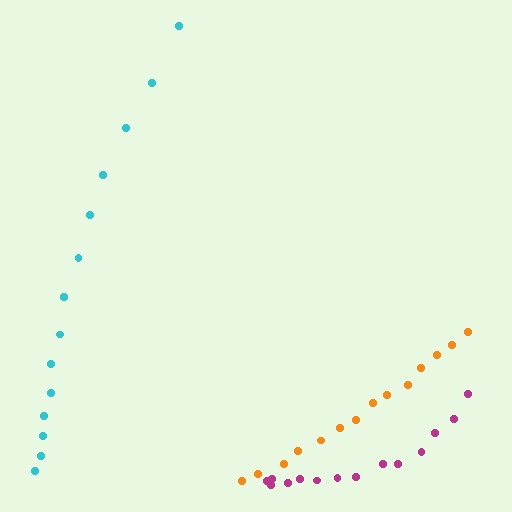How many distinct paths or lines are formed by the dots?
There are 3 distinct paths.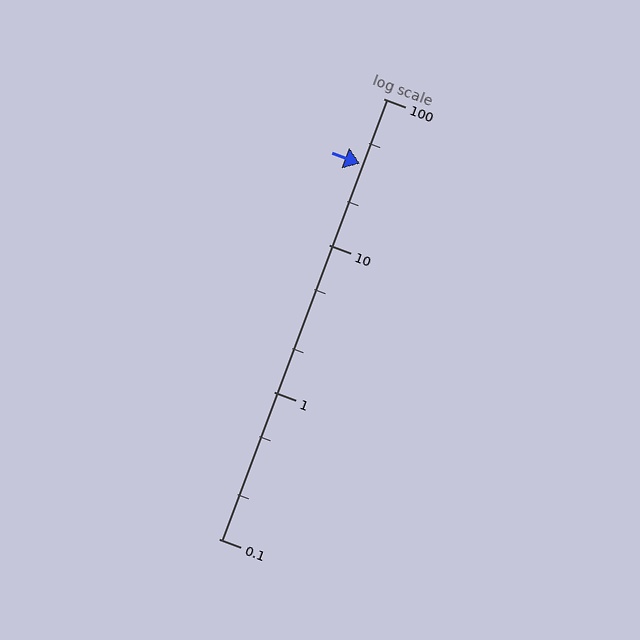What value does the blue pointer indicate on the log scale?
The pointer indicates approximately 36.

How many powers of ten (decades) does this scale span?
The scale spans 3 decades, from 0.1 to 100.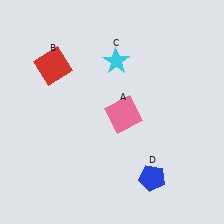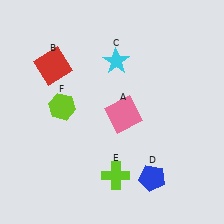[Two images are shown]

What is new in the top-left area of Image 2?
A lime hexagon (F) was added in the top-left area of Image 2.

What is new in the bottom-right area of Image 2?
A lime cross (E) was added in the bottom-right area of Image 2.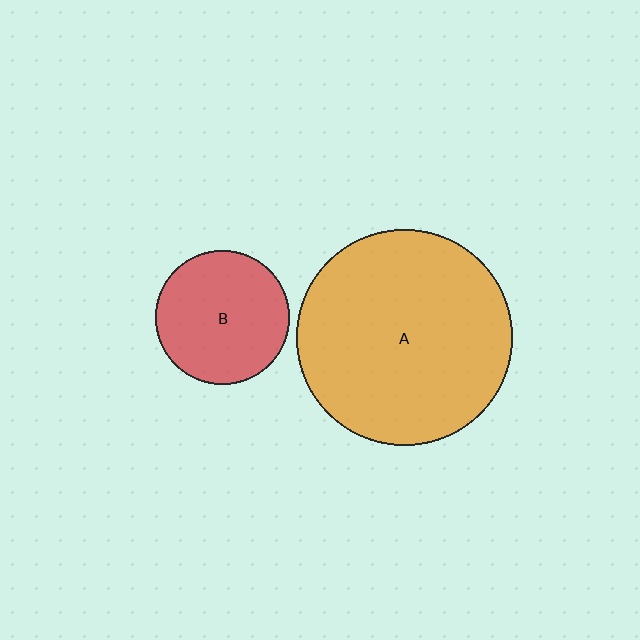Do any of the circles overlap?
No, none of the circles overlap.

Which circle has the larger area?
Circle A (orange).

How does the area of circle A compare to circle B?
Approximately 2.6 times.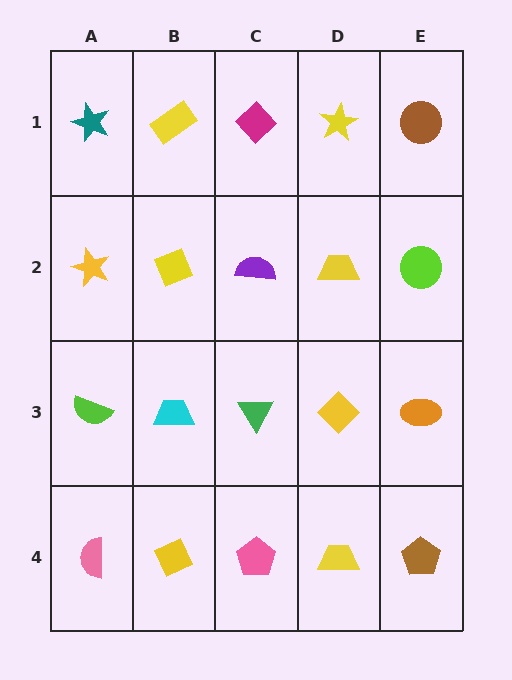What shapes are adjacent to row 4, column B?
A cyan trapezoid (row 3, column B), a pink semicircle (row 4, column A), a pink pentagon (row 4, column C).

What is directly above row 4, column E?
An orange ellipse.